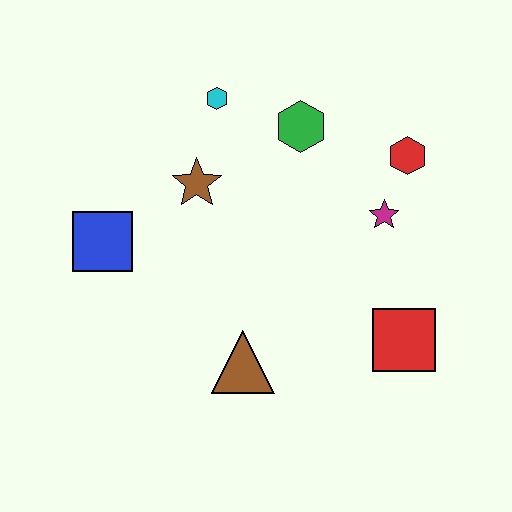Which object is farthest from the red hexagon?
The blue square is farthest from the red hexagon.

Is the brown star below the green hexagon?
Yes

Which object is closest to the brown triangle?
The red square is closest to the brown triangle.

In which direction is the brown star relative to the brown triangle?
The brown star is above the brown triangle.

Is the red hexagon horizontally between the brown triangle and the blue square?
No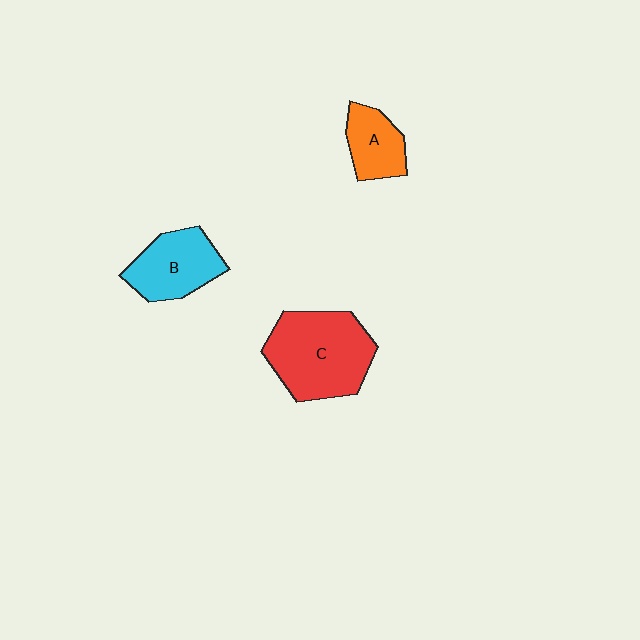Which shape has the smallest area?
Shape A (orange).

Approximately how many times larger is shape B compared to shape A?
Approximately 1.4 times.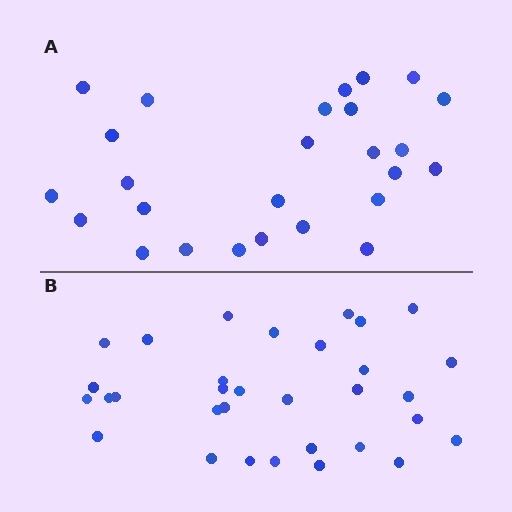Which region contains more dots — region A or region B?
Region B (the bottom region) has more dots.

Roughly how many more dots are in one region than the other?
Region B has about 6 more dots than region A.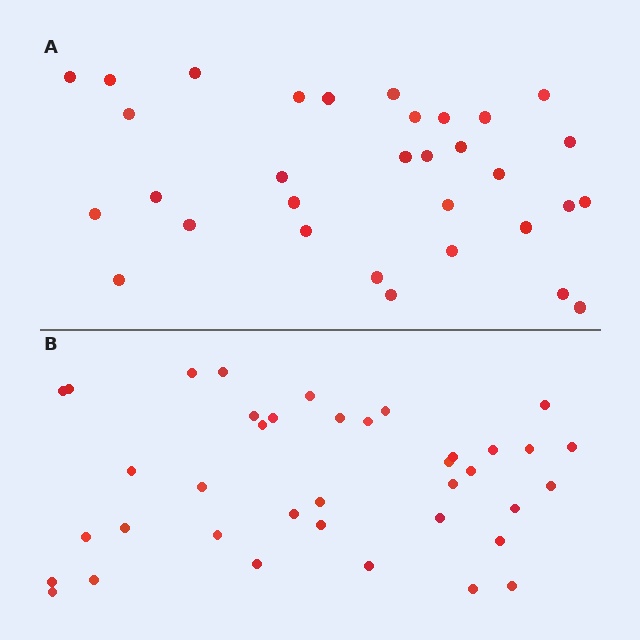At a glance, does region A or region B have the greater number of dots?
Region B (the bottom region) has more dots.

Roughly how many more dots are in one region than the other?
Region B has about 6 more dots than region A.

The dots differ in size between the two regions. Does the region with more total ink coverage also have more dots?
No. Region A has more total ink coverage because its dots are larger, but region B actually contains more individual dots. Total area can be misleading — the number of items is what matters here.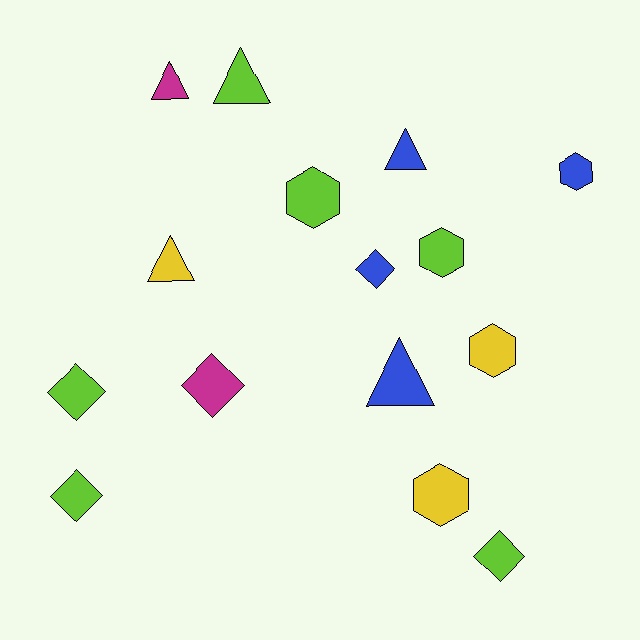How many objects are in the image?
There are 15 objects.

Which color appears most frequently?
Lime, with 6 objects.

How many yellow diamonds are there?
There are no yellow diamonds.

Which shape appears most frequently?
Triangle, with 5 objects.